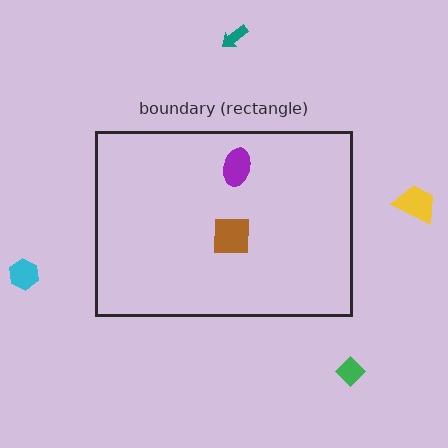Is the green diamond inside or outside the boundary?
Outside.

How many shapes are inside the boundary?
2 inside, 4 outside.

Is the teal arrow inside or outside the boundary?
Outside.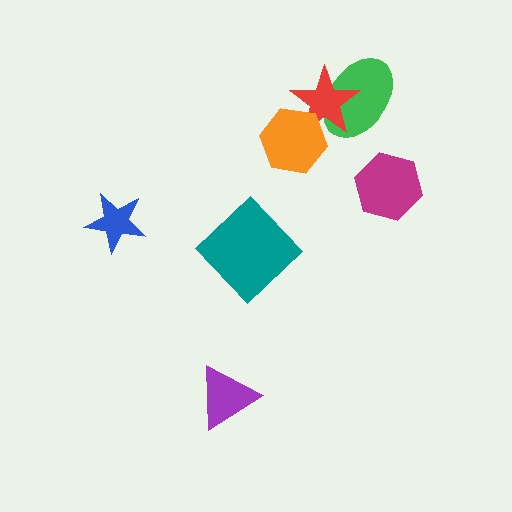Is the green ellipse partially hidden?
Yes, it is partially covered by another shape.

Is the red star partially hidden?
Yes, it is partially covered by another shape.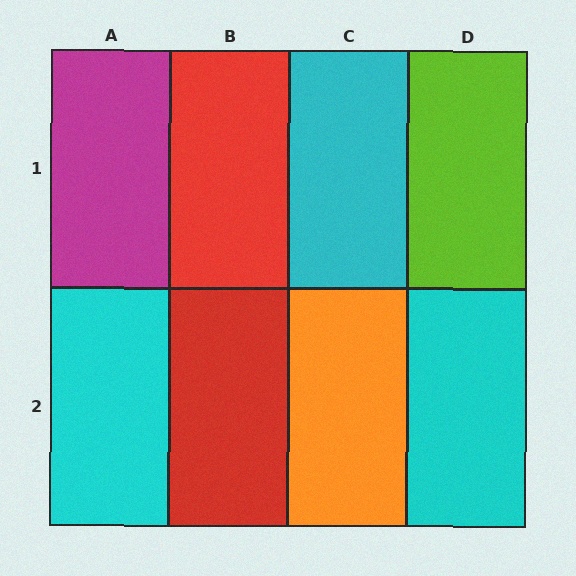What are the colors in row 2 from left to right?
Cyan, red, orange, cyan.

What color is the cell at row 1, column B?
Red.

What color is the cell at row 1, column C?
Cyan.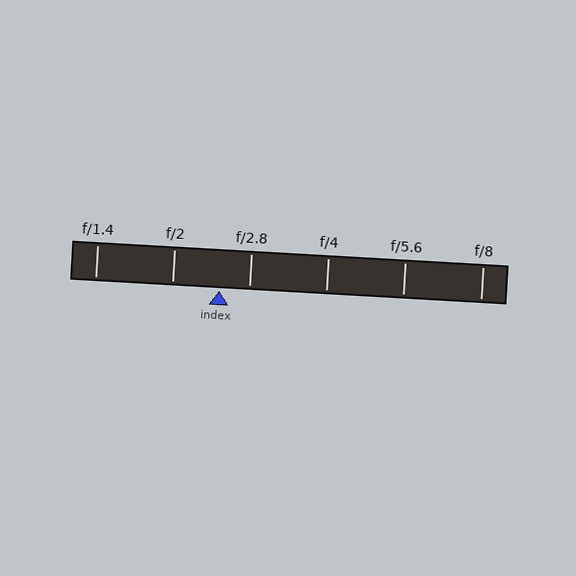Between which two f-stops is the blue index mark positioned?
The index mark is between f/2 and f/2.8.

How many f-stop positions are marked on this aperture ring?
There are 6 f-stop positions marked.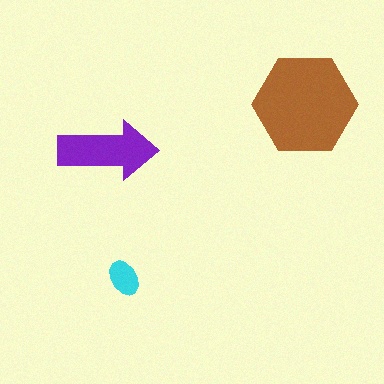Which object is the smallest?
The cyan ellipse.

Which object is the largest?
The brown hexagon.